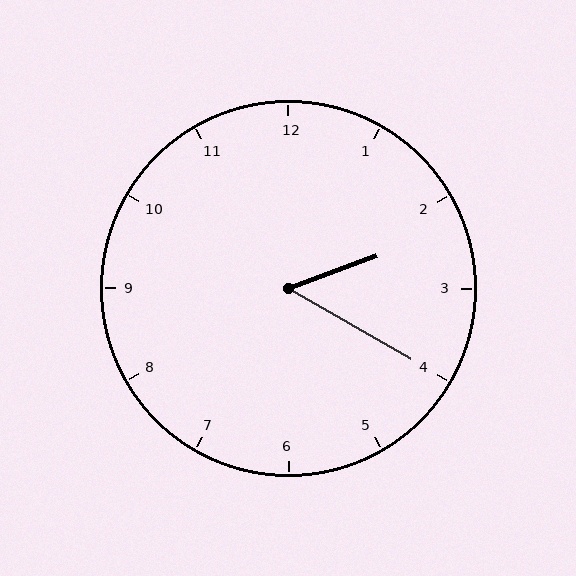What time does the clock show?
2:20.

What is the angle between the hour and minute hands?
Approximately 50 degrees.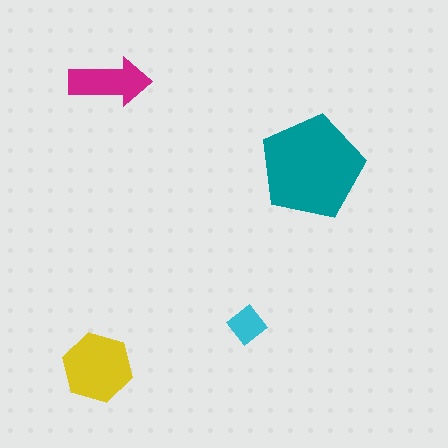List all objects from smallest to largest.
The cyan diamond, the magenta arrow, the yellow hexagon, the teal pentagon.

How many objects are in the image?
There are 4 objects in the image.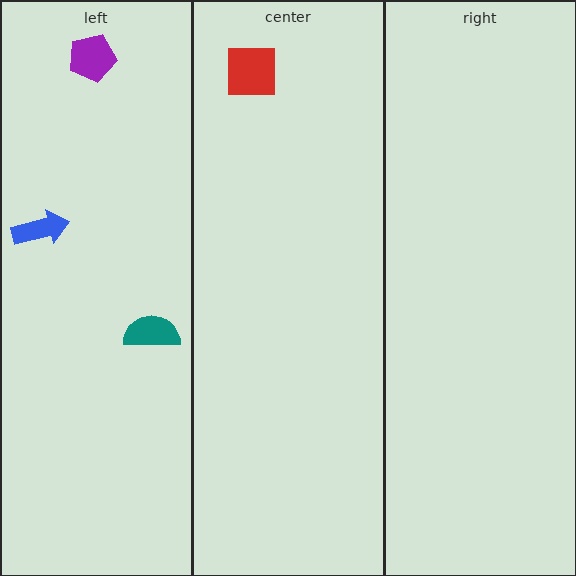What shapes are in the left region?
The blue arrow, the teal semicircle, the purple pentagon.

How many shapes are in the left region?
3.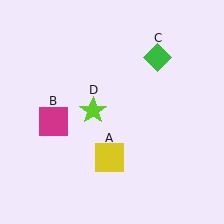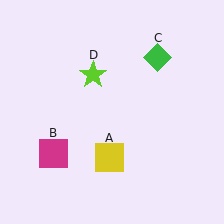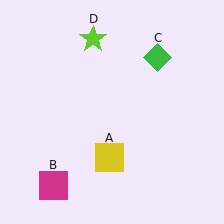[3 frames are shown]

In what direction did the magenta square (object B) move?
The magenta square (object B) moved down.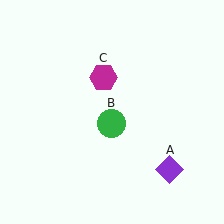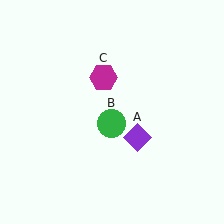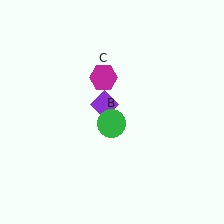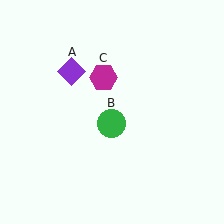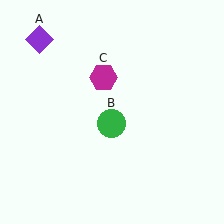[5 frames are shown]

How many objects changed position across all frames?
1 object changed position: purple diamond (object A).